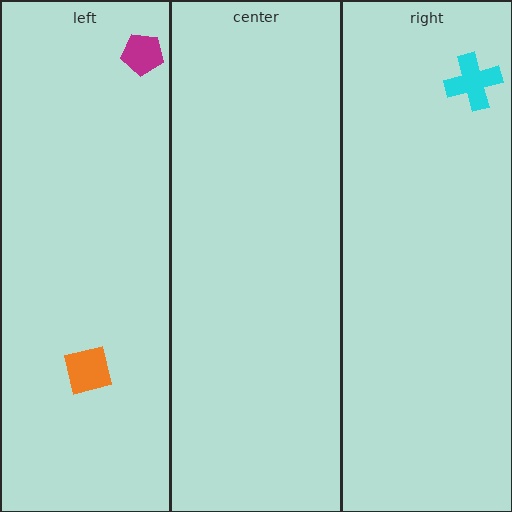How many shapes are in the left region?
2.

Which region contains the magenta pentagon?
The left region.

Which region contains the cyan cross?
The right region.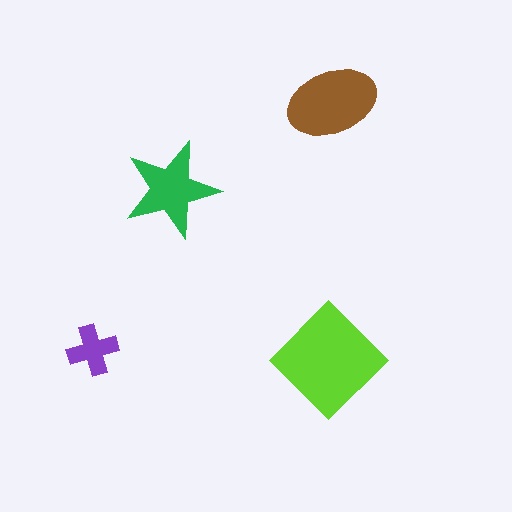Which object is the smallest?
The purple cross.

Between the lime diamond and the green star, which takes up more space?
The lime diamond.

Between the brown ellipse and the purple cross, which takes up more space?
The brown ellipse.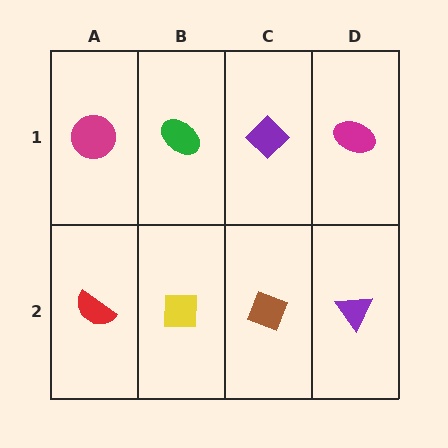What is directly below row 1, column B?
A yellow square.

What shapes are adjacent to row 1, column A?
A red semicircle (row 2, column A), a green ellipse (row 1, column B).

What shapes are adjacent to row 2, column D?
A magenta ellipse (row 1, column D), a brown diamond (row 2, column C).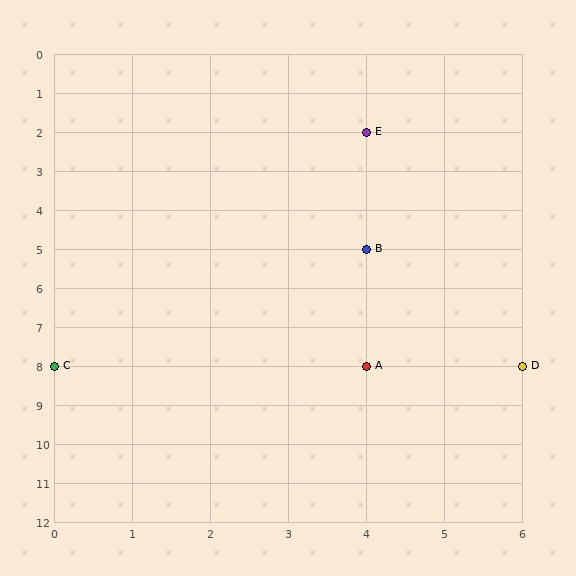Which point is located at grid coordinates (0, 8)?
Point C is at (0, 8).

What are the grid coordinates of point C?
Point C is at grid coordinates (0, 8).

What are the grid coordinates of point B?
Point B is at grid coordinates (4, 5).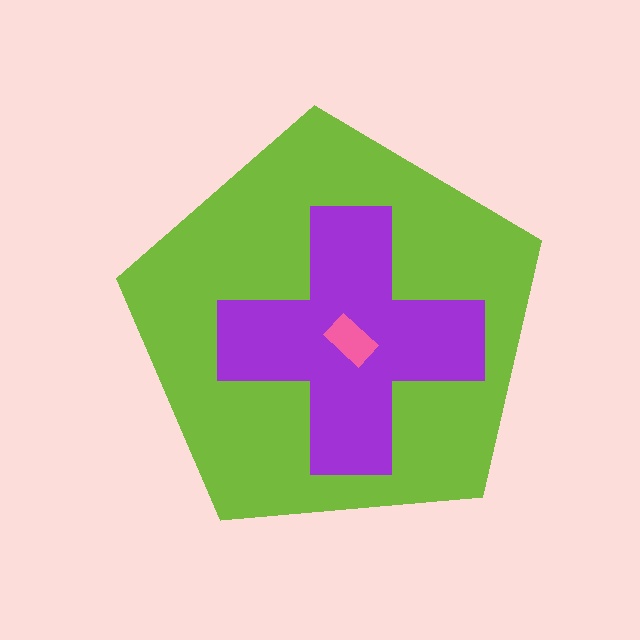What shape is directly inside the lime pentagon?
The purple cross.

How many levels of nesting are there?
3.